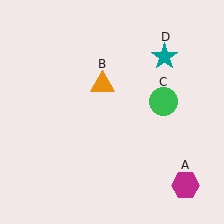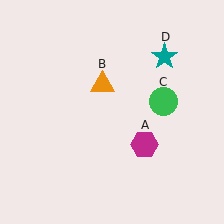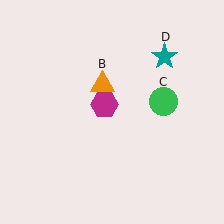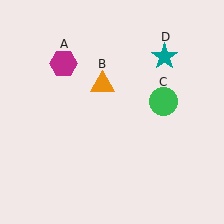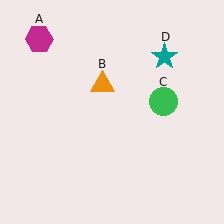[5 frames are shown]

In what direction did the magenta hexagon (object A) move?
The magenta hexagon (object A) moved up and to the left.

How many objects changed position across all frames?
1 object changed position: magenta hexagon (object A).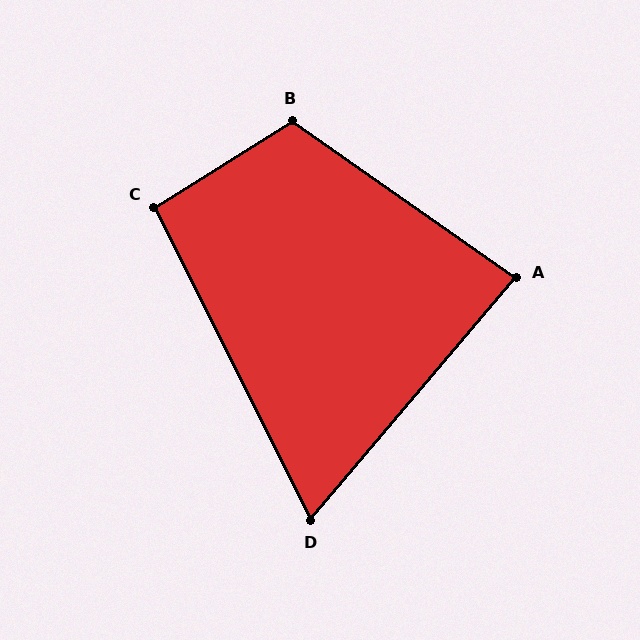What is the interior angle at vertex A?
Approximately 85 degrees (acute).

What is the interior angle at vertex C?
Approximately 95 degrees (obtuse).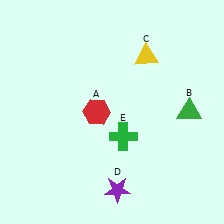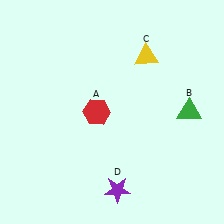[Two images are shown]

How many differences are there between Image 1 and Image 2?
There is 1 difference between the two images.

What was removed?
The green cross (E) was removed in Image 2.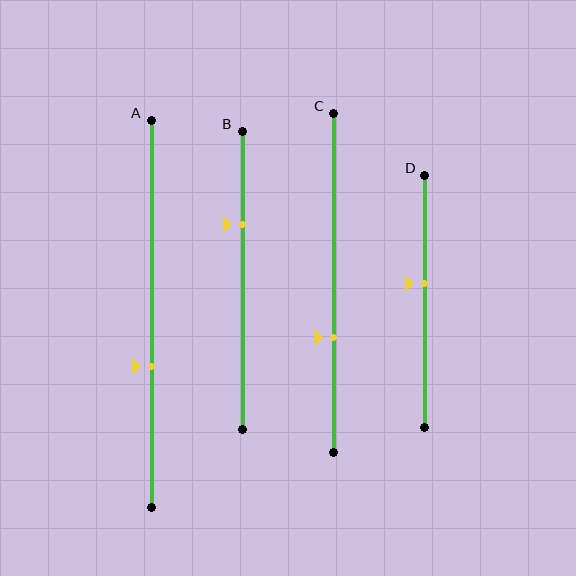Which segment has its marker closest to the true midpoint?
Segment D has its marker closest to the true midpoint.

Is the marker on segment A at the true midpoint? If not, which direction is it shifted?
No, the marker on segment A is shifted downward by about 14% of the segment length.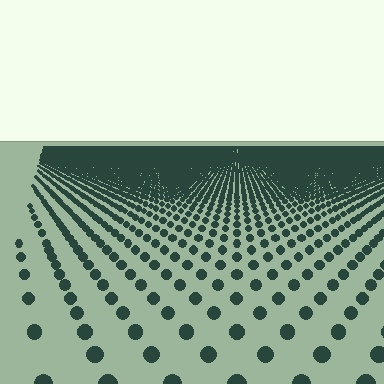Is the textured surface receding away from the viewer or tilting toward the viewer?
The surface is receding away from the viewer. Texture elements get smaller and denser toward the top.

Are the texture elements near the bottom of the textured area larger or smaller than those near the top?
Larger. Near the bottom, elements are closer to the viewer and appear at a bigger on-screen size.